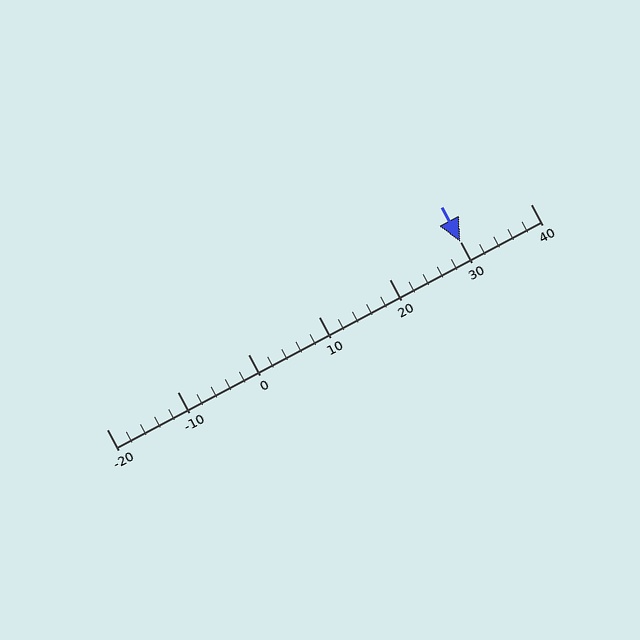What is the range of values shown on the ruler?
The ruler shows values from -20 to 40.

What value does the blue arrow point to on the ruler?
The blue arrow points to approximately 30.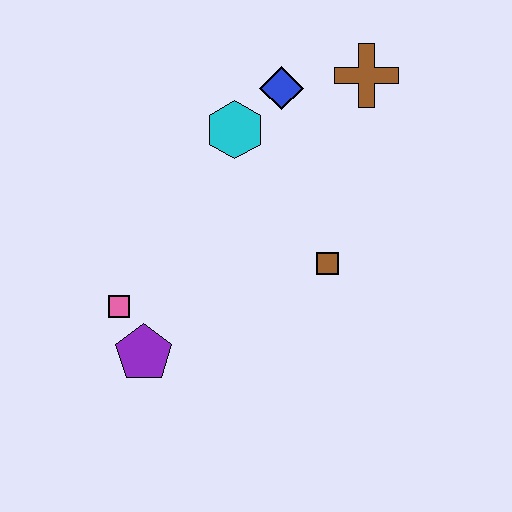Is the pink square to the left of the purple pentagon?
Yes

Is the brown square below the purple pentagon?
No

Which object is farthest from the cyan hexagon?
The purple pentagon is farthest from the cyan hexagon.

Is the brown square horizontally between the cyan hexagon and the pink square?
No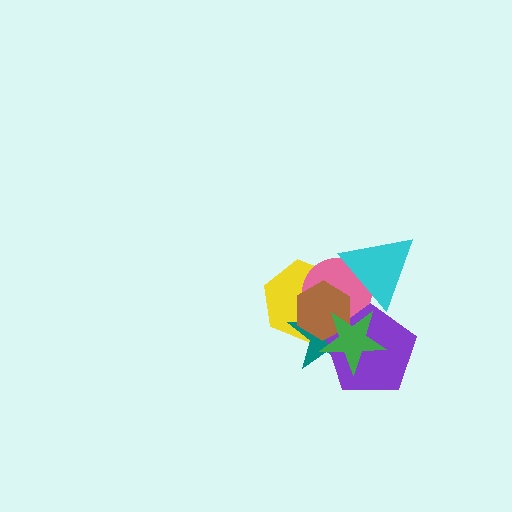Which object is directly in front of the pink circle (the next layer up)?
The teal star is directly in front of the pink circle.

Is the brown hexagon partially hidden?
Yes, it is partially covered by another shape.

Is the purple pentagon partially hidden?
Yes, it is partially covered by another shape.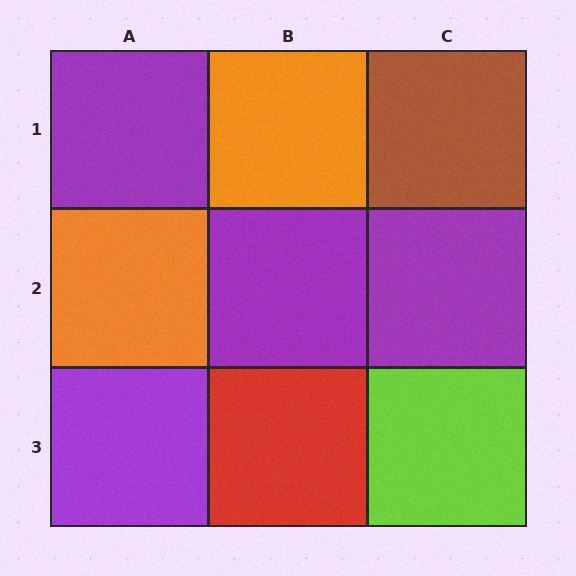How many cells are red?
1 cell is red.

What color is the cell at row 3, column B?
Red.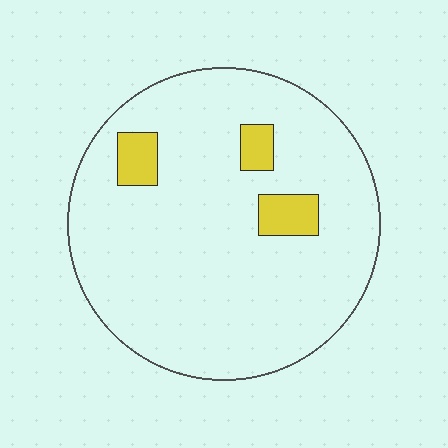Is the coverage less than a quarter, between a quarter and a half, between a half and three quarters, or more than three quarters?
Less than a quarter.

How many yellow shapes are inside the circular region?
3.